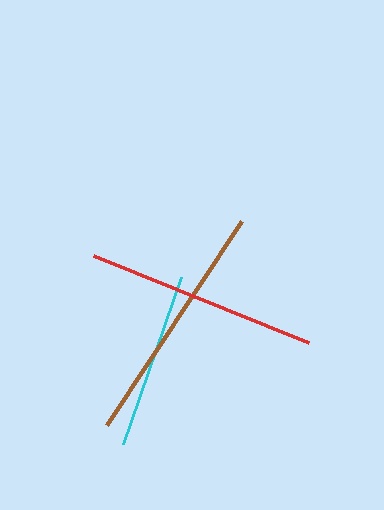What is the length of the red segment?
The red segment is approximately 232 pixels long.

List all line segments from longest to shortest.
From longest to shortest: brown, red, cyan.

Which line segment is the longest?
The brown line is the longest at approximately 244 pixels.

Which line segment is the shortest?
The cyan line is the shortest at approximately 177 pixels.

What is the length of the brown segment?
The brown segment is approximately 244 pixels long.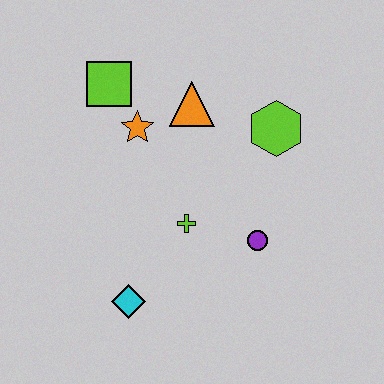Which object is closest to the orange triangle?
The orange star is closest to the orange triangle.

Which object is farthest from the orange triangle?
The cyan diamond is farthest from the orange triangle.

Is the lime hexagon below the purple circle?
No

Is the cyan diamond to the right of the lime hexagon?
No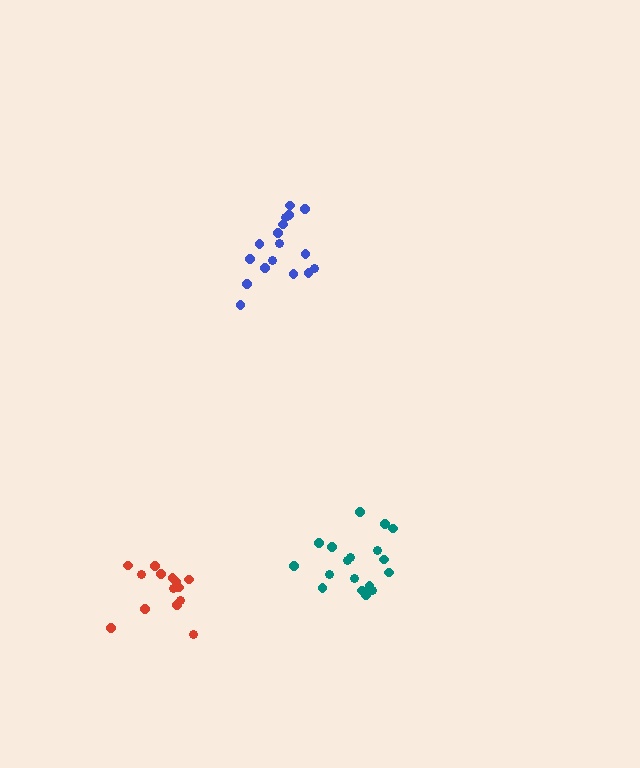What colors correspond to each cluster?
The clusters are colored: blue, teal, red.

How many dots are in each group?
Group 1: 17 dots, Group 2: 18 dots, Group 3: 14 dots (49 total).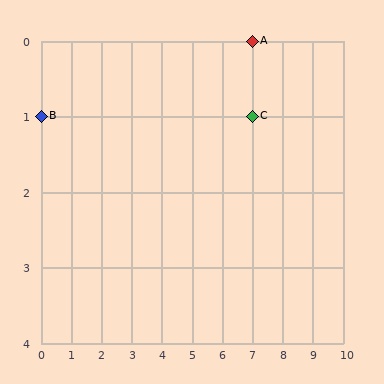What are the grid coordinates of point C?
Point C is at grid coordinates (7, 1).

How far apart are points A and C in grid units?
Points A and C are 1 row apart.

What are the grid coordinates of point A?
Point A is at grid coordinates (7, 0).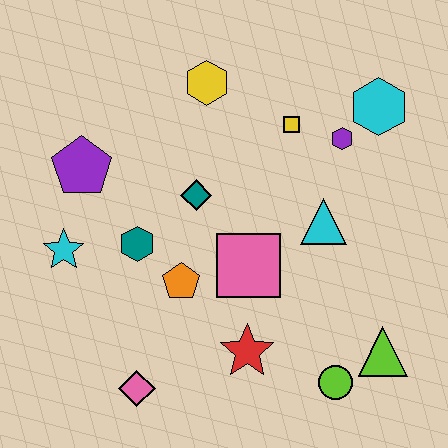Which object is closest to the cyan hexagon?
The purple hexagon is closest to the cyan hexagon.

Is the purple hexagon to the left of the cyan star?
No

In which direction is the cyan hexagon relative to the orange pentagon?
The cyan hexagon is to the right of the orange pentagon.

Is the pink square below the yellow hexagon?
Yes